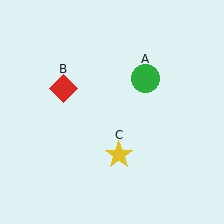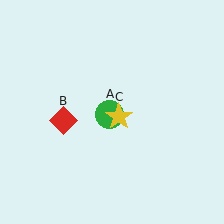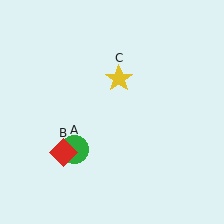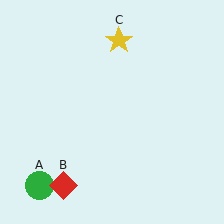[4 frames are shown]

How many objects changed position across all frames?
3 objects changed position: green circle (object A), red diamond (object B), yellow star (object C).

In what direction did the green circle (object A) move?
The green circle (object A) moved down and to the left.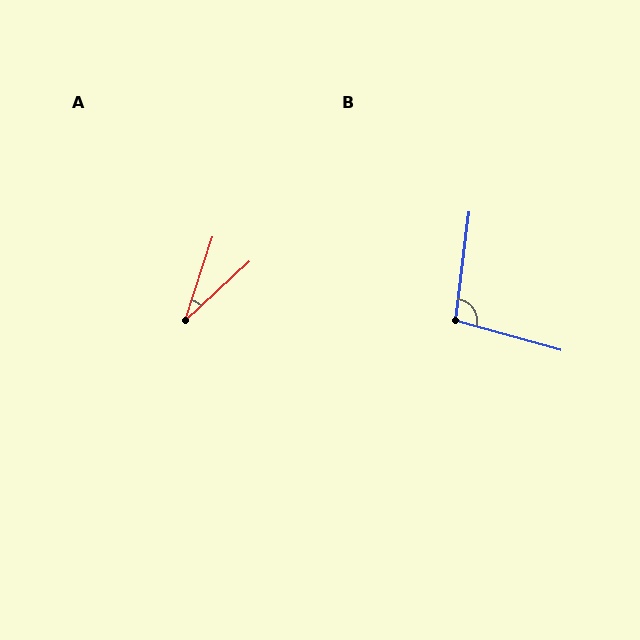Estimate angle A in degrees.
Approximately 29 degrees.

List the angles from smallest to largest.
A (29°), B (99°).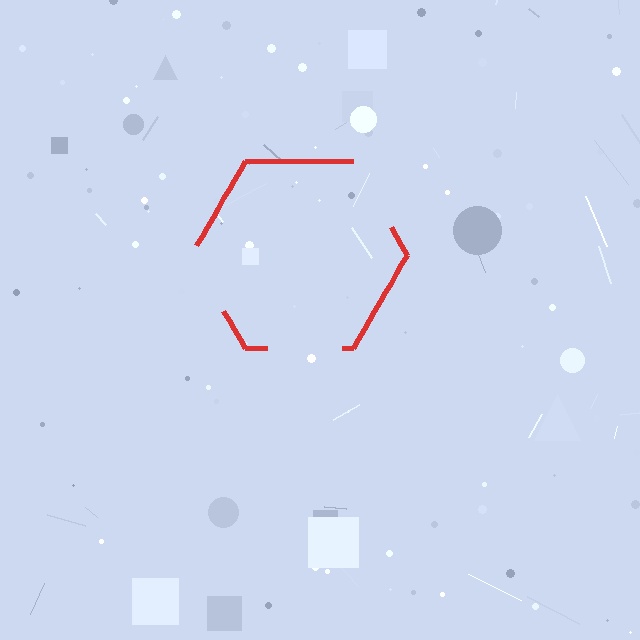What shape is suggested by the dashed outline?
The dashed outline suggests a hexagon.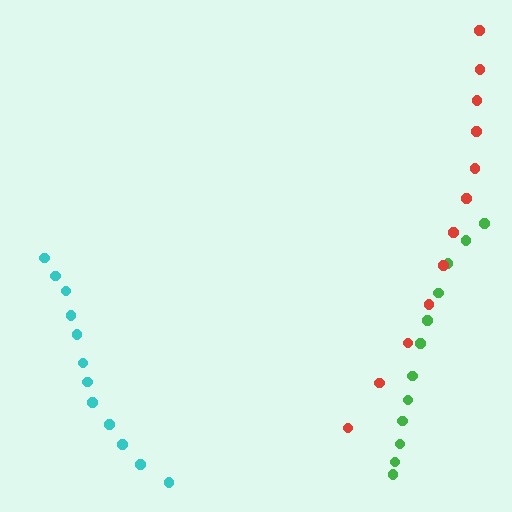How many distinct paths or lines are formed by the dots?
There are 3 distinct paths.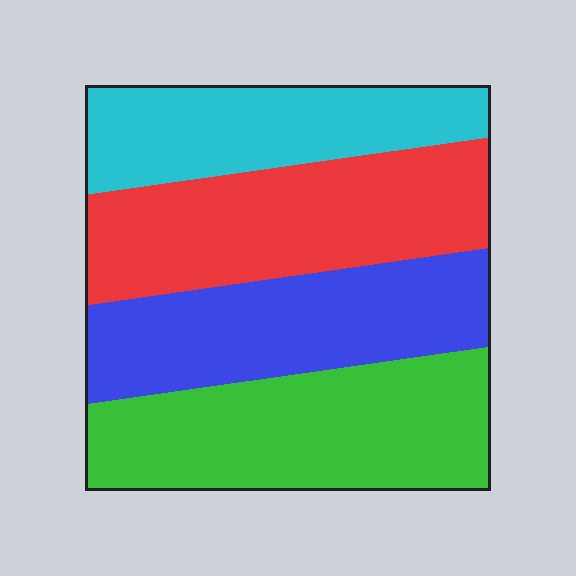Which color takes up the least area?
Cyan, at roughly 20%.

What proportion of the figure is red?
Red covers around 25% of the figure.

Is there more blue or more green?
Green.